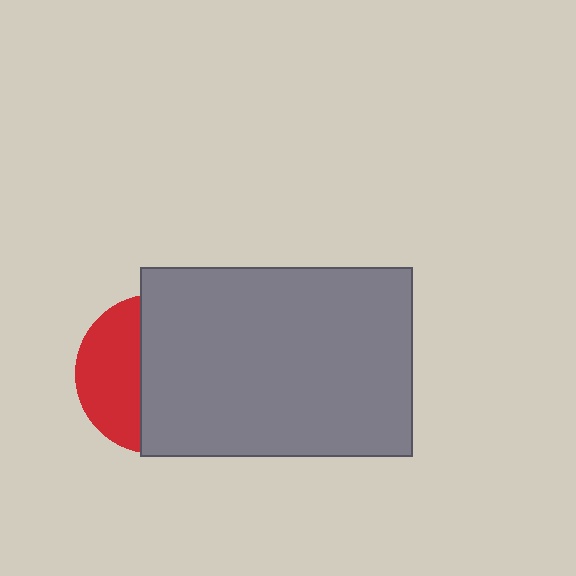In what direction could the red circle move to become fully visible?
The red circle could move left. That would shift it out from behind the gray rectangle entirely.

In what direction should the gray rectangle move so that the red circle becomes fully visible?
The gray rectangle should move right. That is the shortest direction to clear the overlap and leave the red circle fully visible.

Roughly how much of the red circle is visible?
A small part of it is visible (roughly 38%).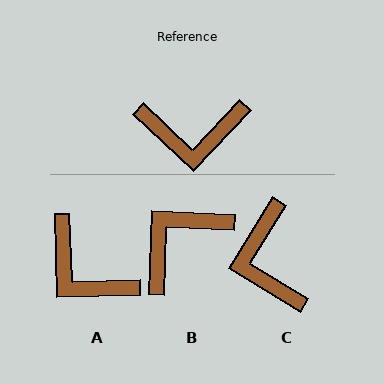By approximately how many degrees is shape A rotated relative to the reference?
Approximately 45 degrees clockwise.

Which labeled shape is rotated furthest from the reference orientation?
B, about 139 degrees away.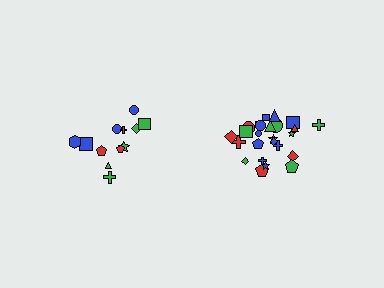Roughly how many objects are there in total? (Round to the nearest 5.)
Roughly 35 objects in total.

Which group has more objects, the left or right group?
The right group.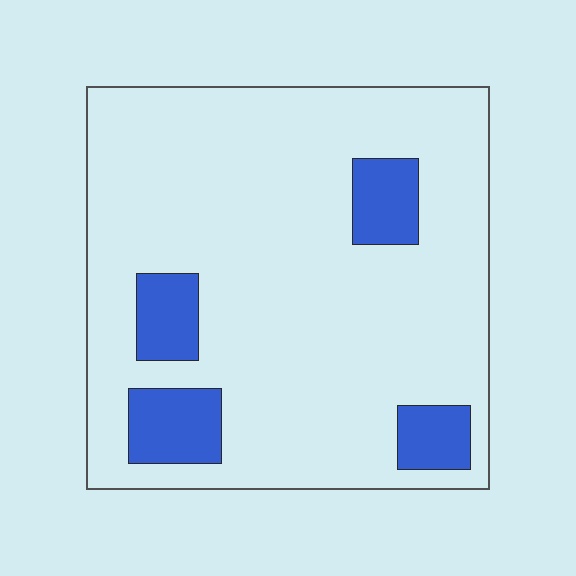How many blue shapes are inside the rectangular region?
4.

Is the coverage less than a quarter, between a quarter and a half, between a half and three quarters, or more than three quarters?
Less than a quarter.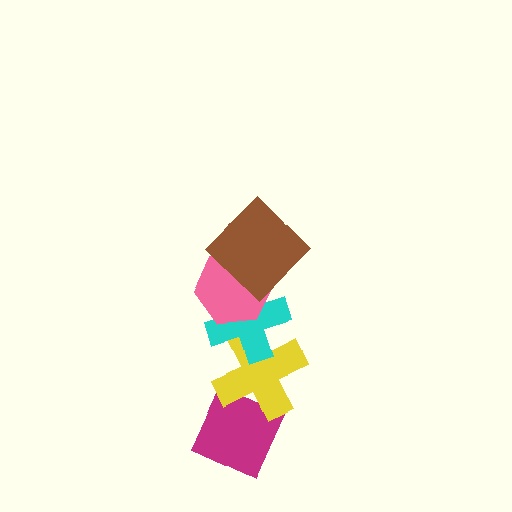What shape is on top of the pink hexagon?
The brown diamond is on top of the pink hexagon.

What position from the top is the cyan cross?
The cyan cross is 3rd from the top.